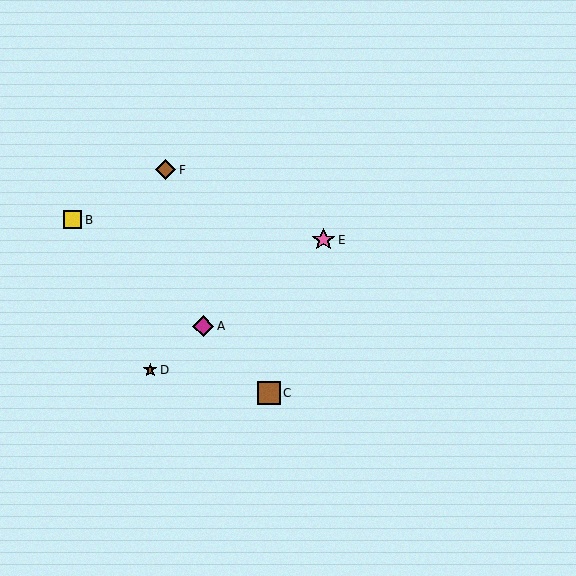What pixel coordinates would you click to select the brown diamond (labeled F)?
Click at (165, 170) to select the brown diamond F.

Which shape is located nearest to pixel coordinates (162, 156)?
The brown diamond (labeled F) at (165, 170) is nearest to that location.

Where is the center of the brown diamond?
The center of the brown diamond is at (165, 170).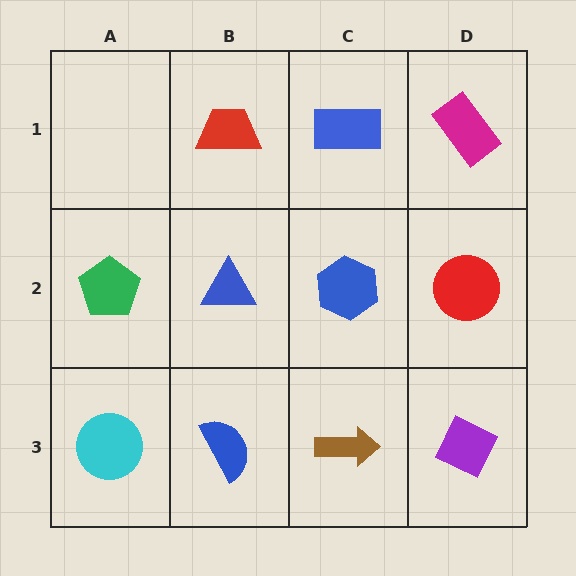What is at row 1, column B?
A red trapezoid.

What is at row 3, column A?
A cyan circle.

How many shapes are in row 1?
3 shapes.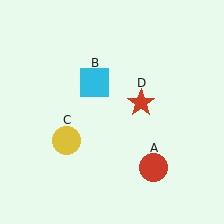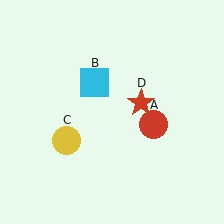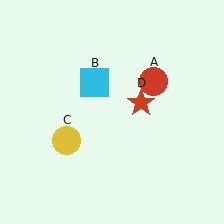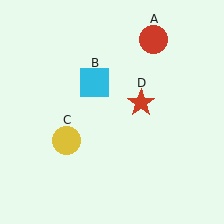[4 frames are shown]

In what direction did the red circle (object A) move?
The red circle (object A) moved up.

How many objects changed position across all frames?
1 object changed position: red circle (object A).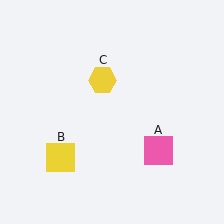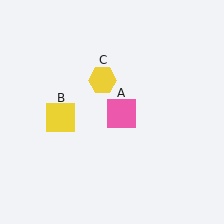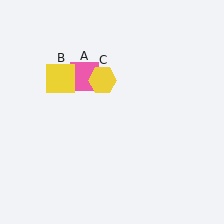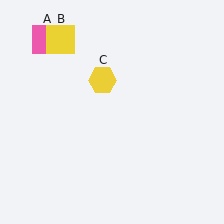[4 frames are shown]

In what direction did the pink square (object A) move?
The pink square (object A) moved up and to the left.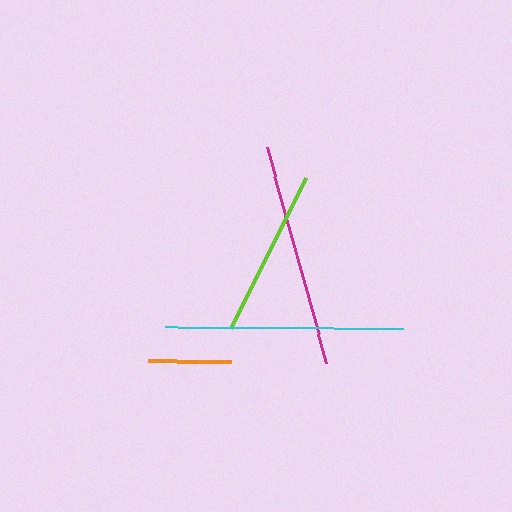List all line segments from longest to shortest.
From longest to shortest: cyan, magenta, lime, orange.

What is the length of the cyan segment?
The cyan segment is approximately 238 pixels long.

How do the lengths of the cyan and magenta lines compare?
The cyan and magenta lines are approximately the same length.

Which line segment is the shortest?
The orange line is the shortest at approximately 84 pixels.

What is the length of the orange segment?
The orange segment is approximately 84 pixels long.